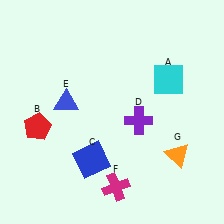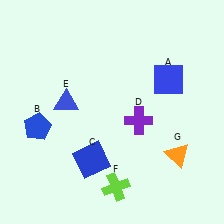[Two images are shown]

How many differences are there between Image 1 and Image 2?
There are 3 differences between the two images.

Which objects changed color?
A changed from cyan to blue. B changed from red to blue. F changed from magenta to lime.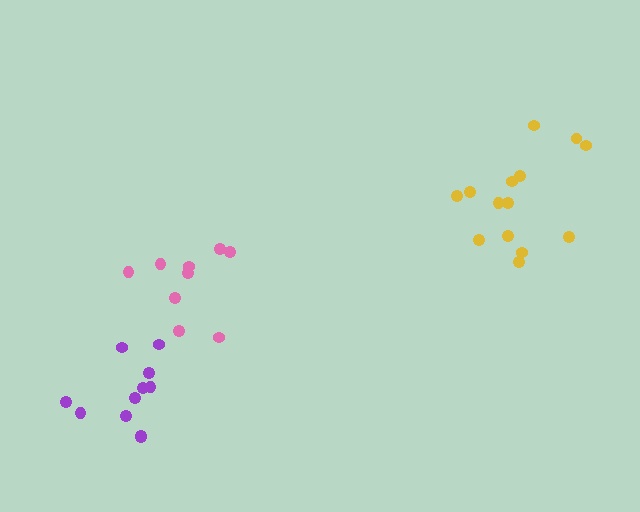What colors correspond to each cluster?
The clusters are colored: purple, pink, yellow.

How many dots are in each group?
Group 1: 11 dots, Group 2: 9 dots, Group 3: 14 dots (34 total).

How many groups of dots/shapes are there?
There are 3 groups.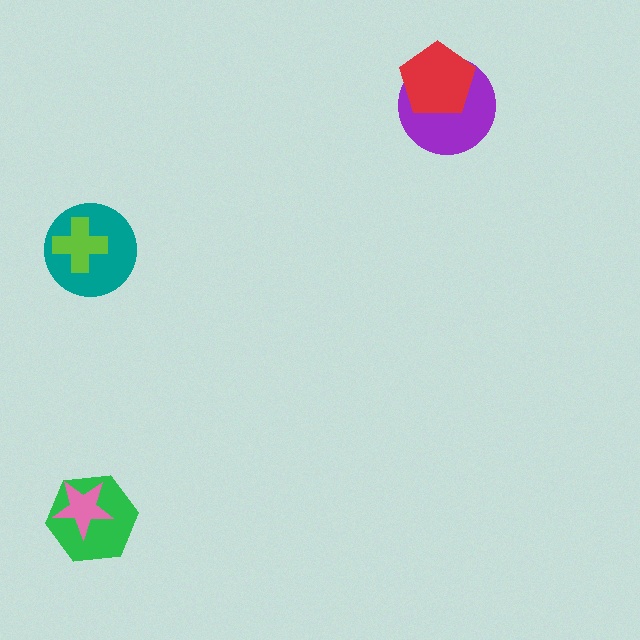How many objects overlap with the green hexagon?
1 object overlaps with the green hexagon.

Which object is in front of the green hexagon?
The pink star is in front of the green hexagon.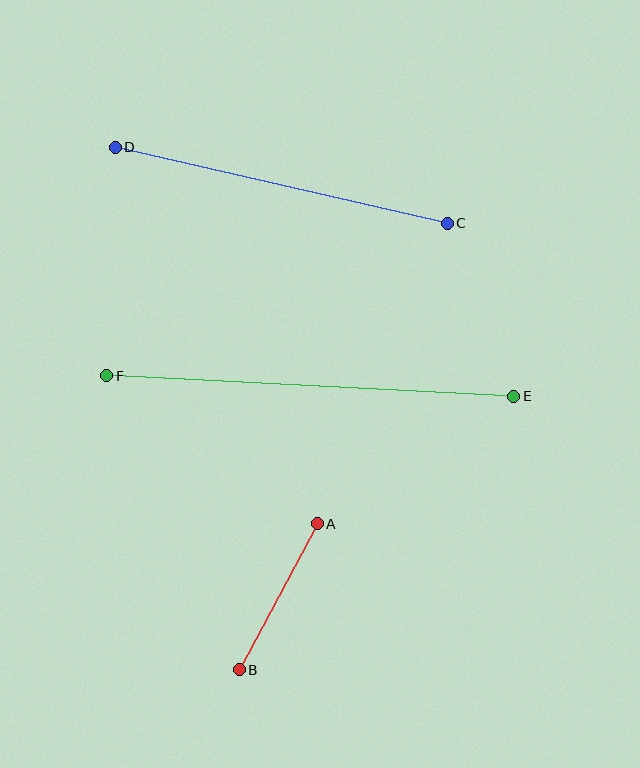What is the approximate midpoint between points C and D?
The midpoint is at approximately (281, 185) pixels.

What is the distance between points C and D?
The distance is approximately 340 pixels.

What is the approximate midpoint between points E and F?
The midpoint is at approximately (310, 386) pixels.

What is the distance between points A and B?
The distance is approximately 165 pixels.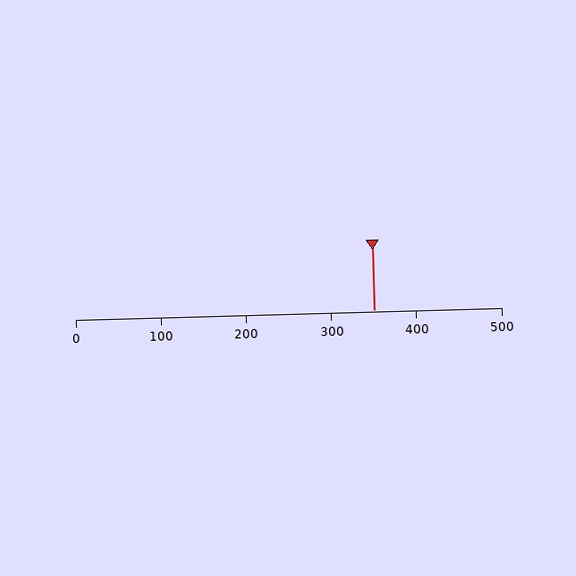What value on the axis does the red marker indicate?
The marker indicates approximately 350.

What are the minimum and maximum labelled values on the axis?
The axis runs from 0 to 500.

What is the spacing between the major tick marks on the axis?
The major ticks are spaced 100 apart.